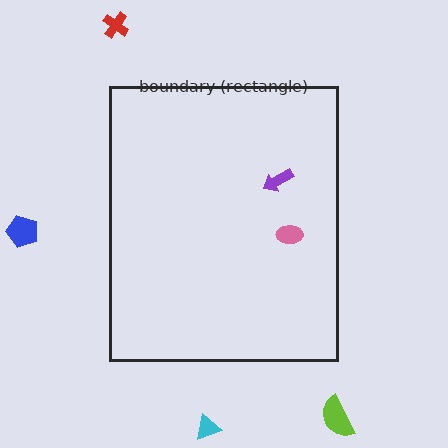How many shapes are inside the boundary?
2 inside, 4 outside.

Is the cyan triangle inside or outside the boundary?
Outside.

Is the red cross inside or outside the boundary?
Outside.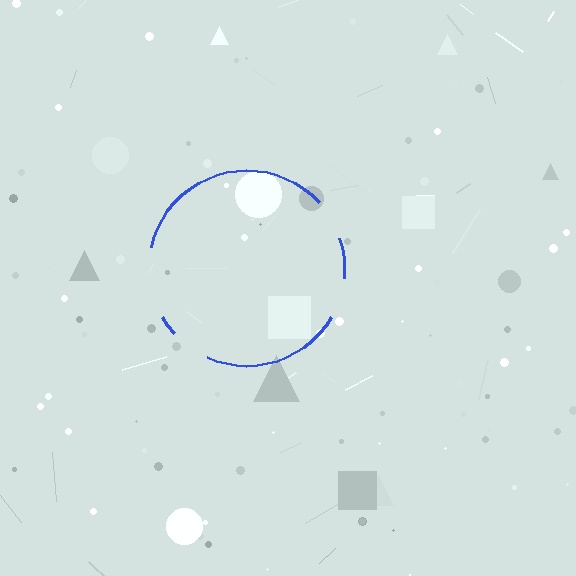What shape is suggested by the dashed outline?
The dashed outline suggests a circle.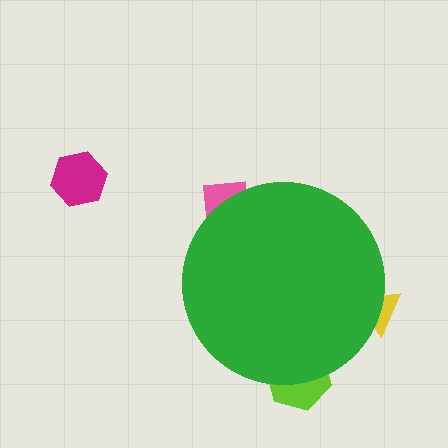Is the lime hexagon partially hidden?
Yes, the lime hexagon is partially hidden behind the green circle.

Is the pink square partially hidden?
Yes, the pink square is partially hidden behind the green circle.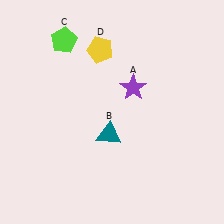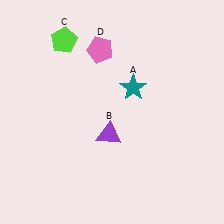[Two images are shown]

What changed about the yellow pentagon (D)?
In Image 1, D is yellow. In Image 2, it changed to pink.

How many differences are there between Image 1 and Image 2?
There are 3 differences between the two images.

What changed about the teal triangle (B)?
In Image 1, B is teal. In Image 2, it changed to purple.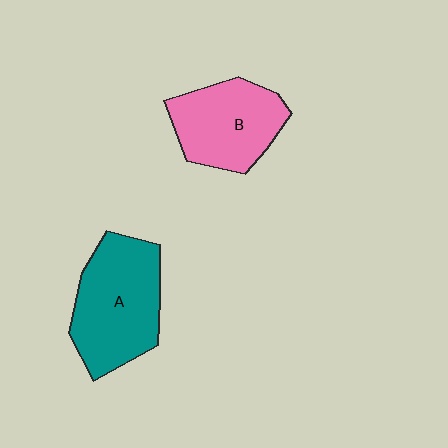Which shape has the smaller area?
Shape B (pink).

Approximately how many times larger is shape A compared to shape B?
Approximately 1.2 times.